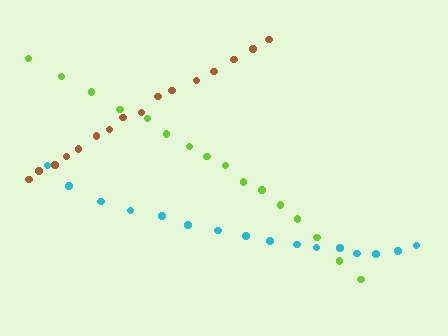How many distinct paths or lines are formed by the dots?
There are 3 distinct paths.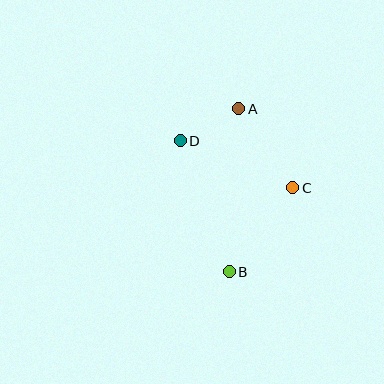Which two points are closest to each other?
Points A and D are closest to each other.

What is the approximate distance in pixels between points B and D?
The distance between B and D is approximately 140 pixels.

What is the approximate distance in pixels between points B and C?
The distance between B and C is approximately 105 pixels.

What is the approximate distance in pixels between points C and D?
The distance between C and D is approximately 122 pixels.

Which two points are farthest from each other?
Points A and B are farthest from each other.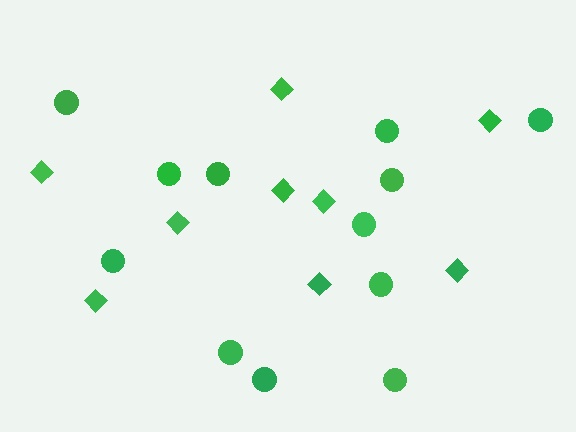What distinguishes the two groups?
There are 2 groups: one group of circles (12) and one group of diamonds (9).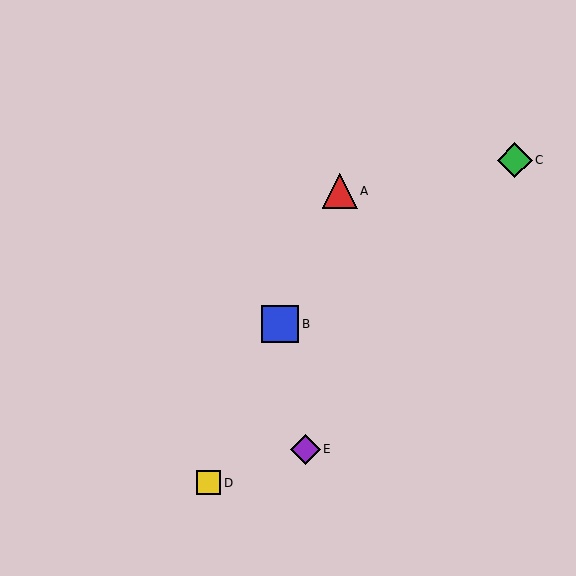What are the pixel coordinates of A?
Object A is at (340, 191).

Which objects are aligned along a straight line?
Objects A, B, D are aligned along a straight line.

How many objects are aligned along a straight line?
3 objects (A, B, D) are aligned along a straight line.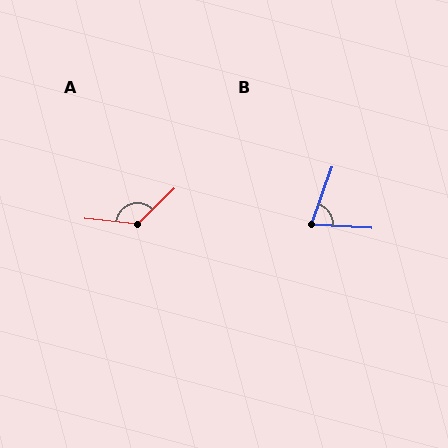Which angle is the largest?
A, at approximately 130 degrees.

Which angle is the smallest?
B, at approximately 74 degrees.